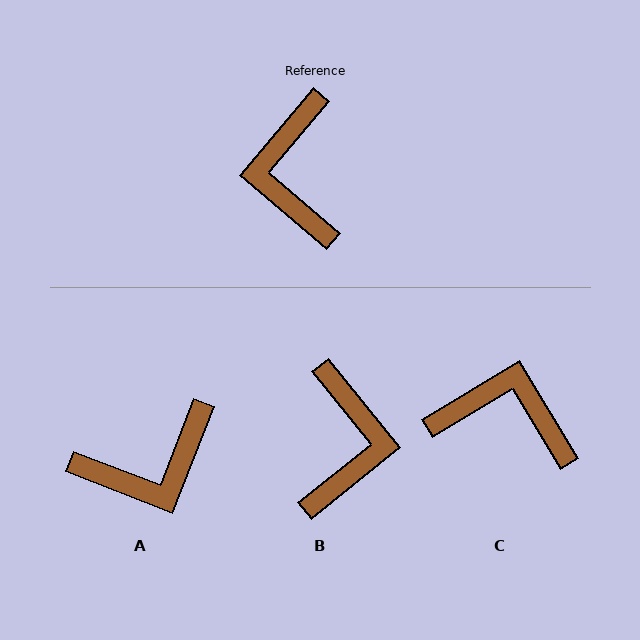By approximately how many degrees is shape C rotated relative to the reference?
Approximately 109 degrees clockwise.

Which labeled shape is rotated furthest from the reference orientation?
B, about 169 degrees away.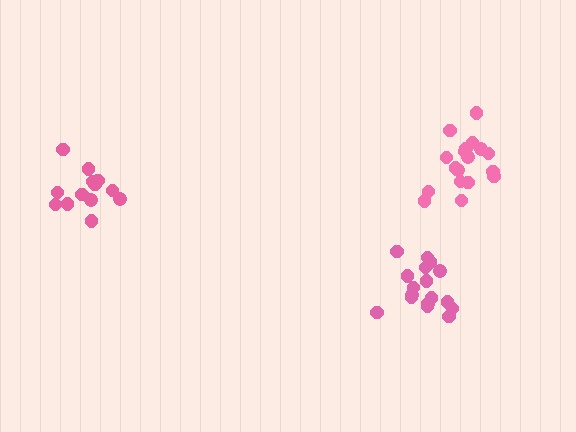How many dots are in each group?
Group 1: 18 dots, Group 2: 13 dots, Group 3: 17 dots (48 total).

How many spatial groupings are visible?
There are 3 spatial groupings.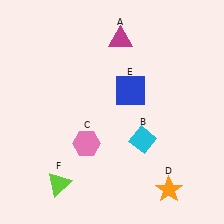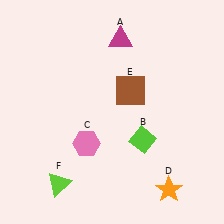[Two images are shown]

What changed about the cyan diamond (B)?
In Image 1, B is cyan. In Image 2, it changed to lime.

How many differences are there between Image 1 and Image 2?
There are 2 differences between the two images.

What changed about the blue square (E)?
In Image 1, E is blue. In Image 2, it changed to brown.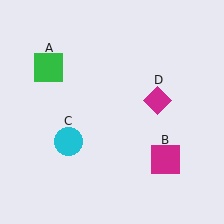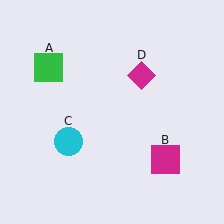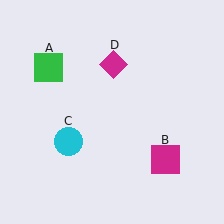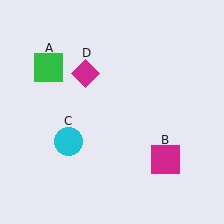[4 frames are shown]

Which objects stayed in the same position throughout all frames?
Green square (object A) and magenta square (object B) and cyan circle (object C) remained stationary.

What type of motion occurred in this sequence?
The magenta diamond (object D) rotated counterclockwise around the center of the scene.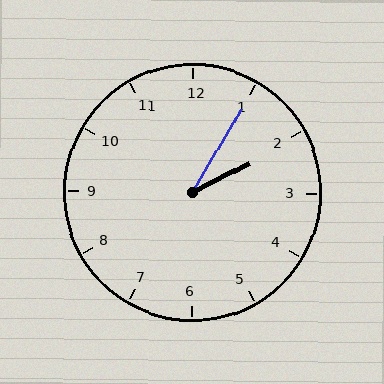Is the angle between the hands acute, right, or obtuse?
It is acute.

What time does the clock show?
2:05.